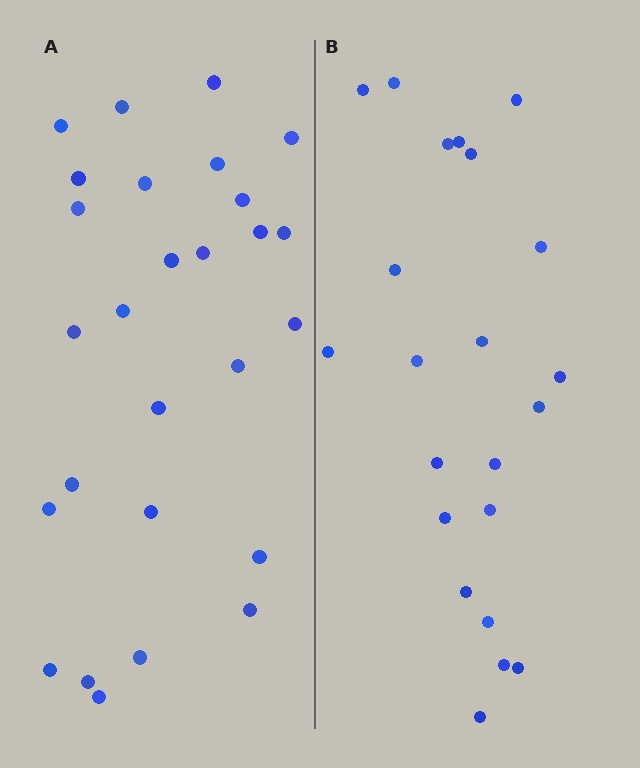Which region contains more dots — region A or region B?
Region A (the left region) has more dots.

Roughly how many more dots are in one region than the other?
Region A has about 5 more dots than region B.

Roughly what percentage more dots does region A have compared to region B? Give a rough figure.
About 25% more.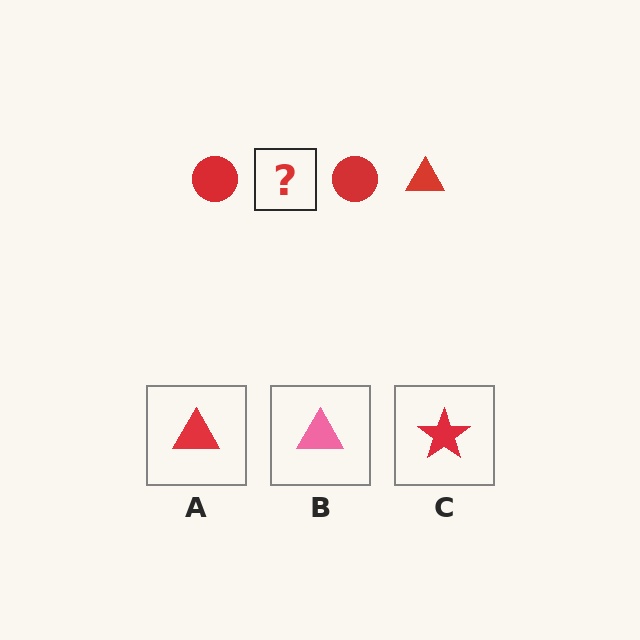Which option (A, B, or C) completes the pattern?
A.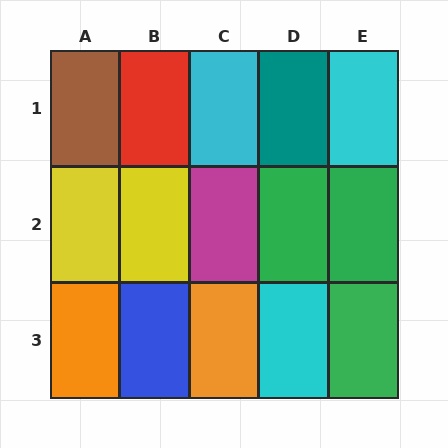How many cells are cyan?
3 cells are cyan.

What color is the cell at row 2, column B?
Yellow.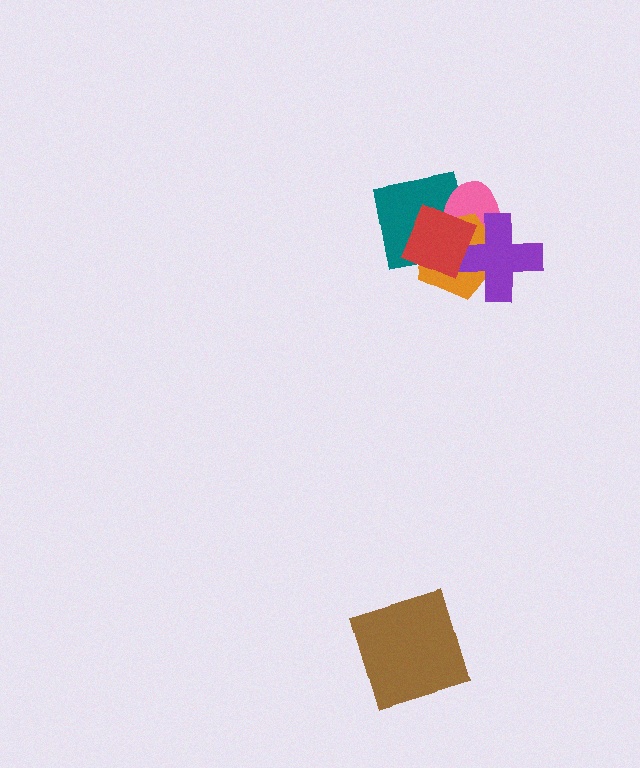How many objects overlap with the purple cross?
3 objects overlap with the purple cross.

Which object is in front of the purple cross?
The red diamond is in front of the purple cross.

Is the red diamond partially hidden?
No, no other shape covers it.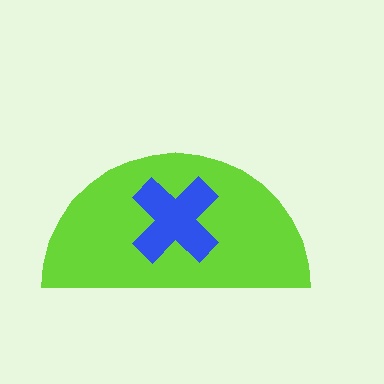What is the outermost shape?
The lime semicircle.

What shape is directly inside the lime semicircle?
The blue cross.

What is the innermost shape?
The blue cross.